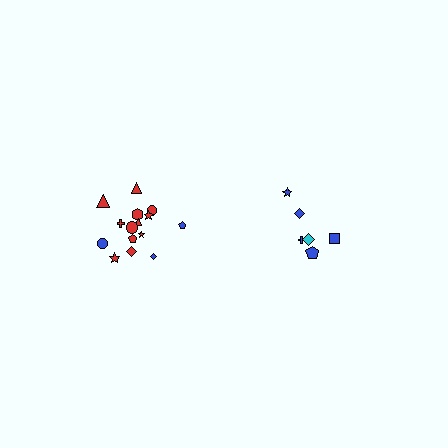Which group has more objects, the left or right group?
The left group.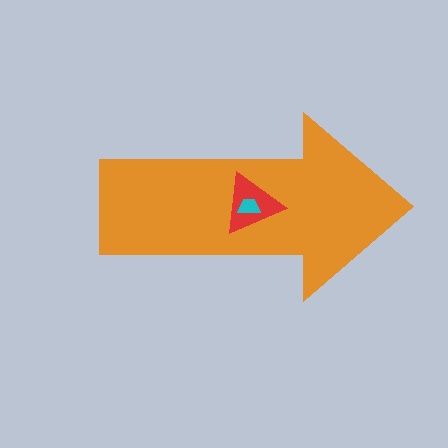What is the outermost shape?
The orange arrow.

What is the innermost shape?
The cyan trapezoid.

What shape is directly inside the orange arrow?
The red triangle.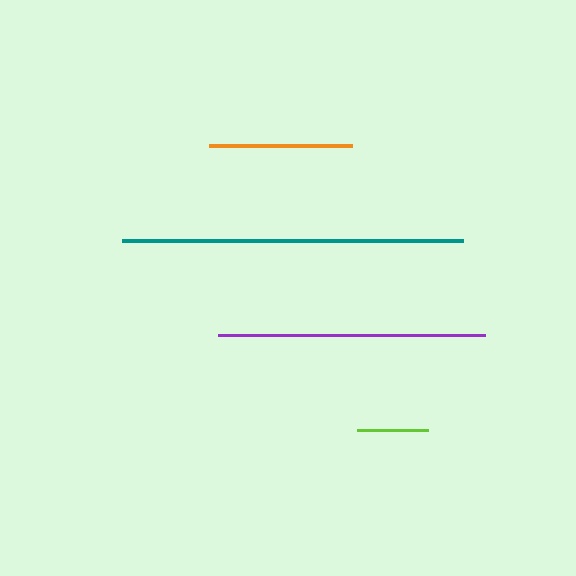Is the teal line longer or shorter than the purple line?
The teal line is longer than the purple line.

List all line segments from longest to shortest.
From longest to shortest: teal, purple, orange, lime.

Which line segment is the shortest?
The lime line is the shortest at approximately 71 pixels.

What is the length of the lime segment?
The lime segment is approximately 71 pixels long.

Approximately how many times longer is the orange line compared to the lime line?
The orange line is approximately 2.0 times the length of the lime line.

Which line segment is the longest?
The teal line is the longest at approximately 342 pixels.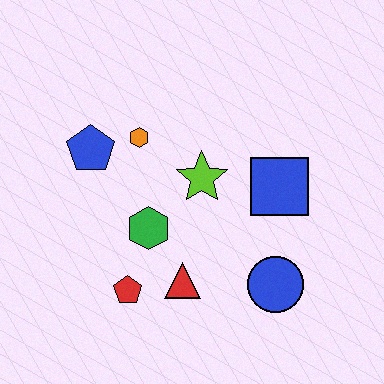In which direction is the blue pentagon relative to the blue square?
The blue pentagon is to the left of the blue square.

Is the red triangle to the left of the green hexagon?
No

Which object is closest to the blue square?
The lime star is closest to the blue square.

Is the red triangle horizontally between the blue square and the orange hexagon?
Yes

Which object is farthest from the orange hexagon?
The blue circle is farthest from the orange hexagon.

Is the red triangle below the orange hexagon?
Yes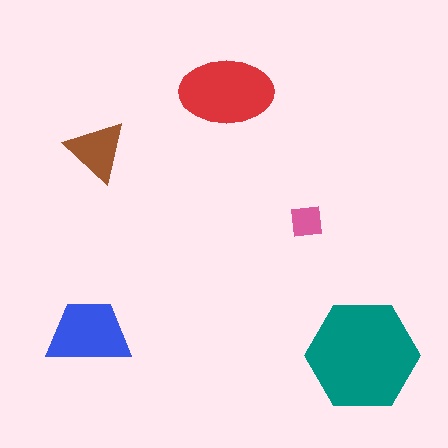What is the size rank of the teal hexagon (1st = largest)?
1st.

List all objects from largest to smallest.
The teal hexagon, the red ellipse, the blue trapezoid, the brown triangle, the pink square.